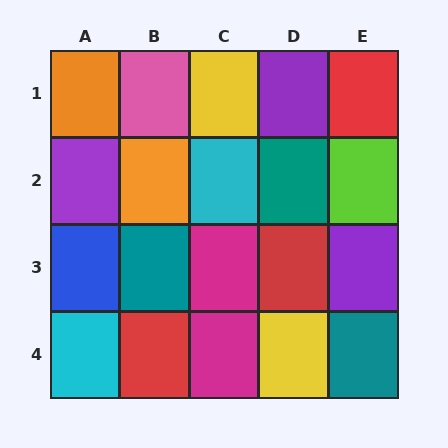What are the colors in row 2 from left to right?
Purple, orange, cyan, teal, lime.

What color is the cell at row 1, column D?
Purple.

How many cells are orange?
2 cells are orange.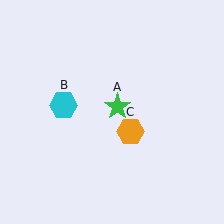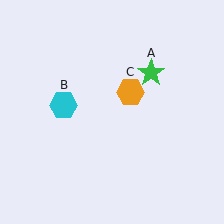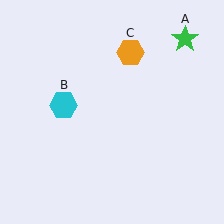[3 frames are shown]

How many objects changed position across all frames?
2 objects changed position: green star (object A), orange hexagon (object C).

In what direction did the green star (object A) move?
The green star (object A) moved up and to the right.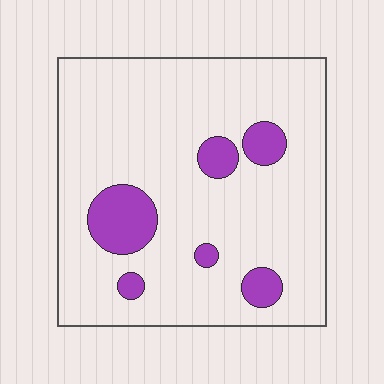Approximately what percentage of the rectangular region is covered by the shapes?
Approximately 15%.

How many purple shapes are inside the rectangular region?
6.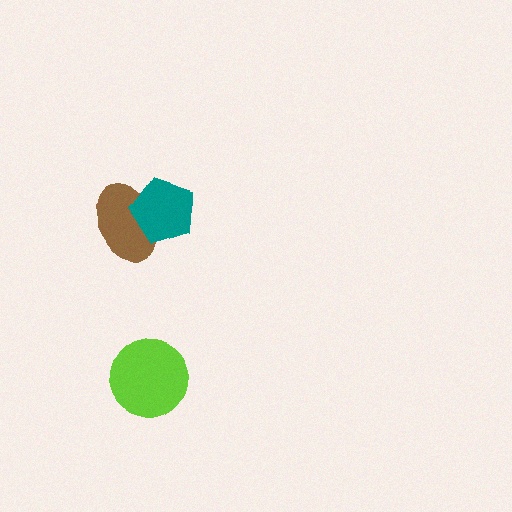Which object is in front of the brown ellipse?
The teal pentagon is in front of the brown ellipse.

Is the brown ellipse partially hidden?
Yes, it is partially covered by another shape.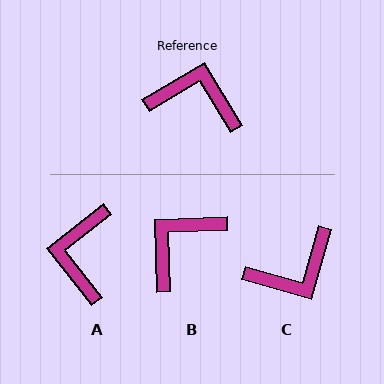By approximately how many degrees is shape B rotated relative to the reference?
Approximately 61 degrees counter-clockwise.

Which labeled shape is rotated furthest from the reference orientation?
C, about 137 degrees away.